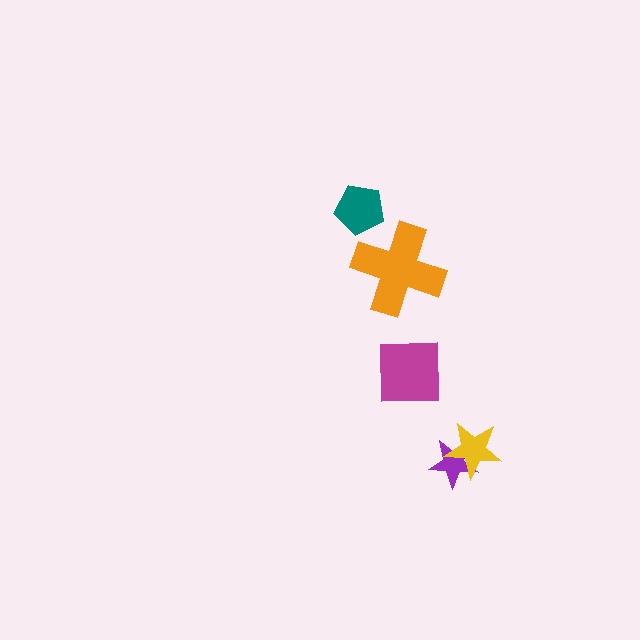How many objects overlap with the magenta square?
0 objects overlap with the magenta square.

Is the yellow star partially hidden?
No, no other shape covers it.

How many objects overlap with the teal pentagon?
0 objects overlap with the teal pentagon.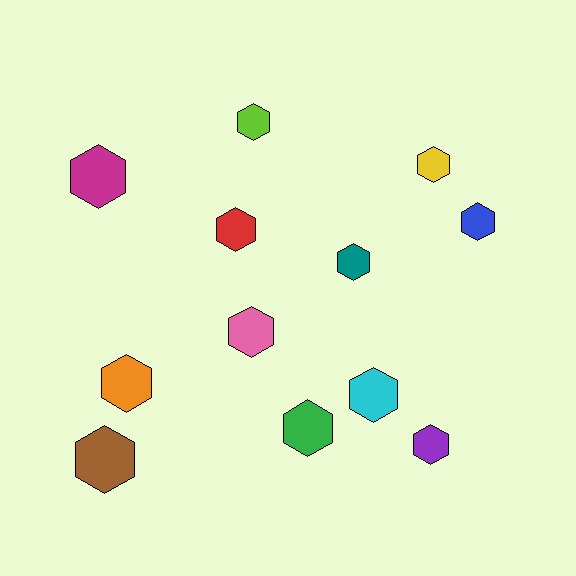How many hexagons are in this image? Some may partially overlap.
There are 12 hexagons.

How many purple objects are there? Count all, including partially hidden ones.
There is 1 purple object.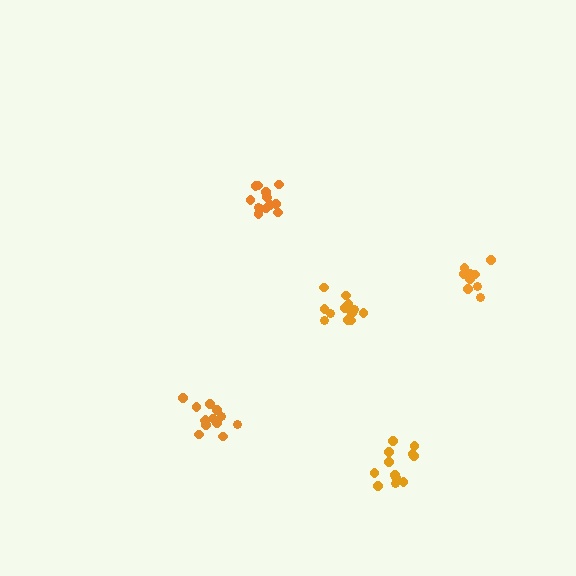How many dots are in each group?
Group 1: 13 dots, Group 2: 12 dots, Group 3: 14 dots, Group 4: 12 dots, Group 5: 9 dots (60 total).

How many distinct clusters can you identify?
There are 5 distinct clusters.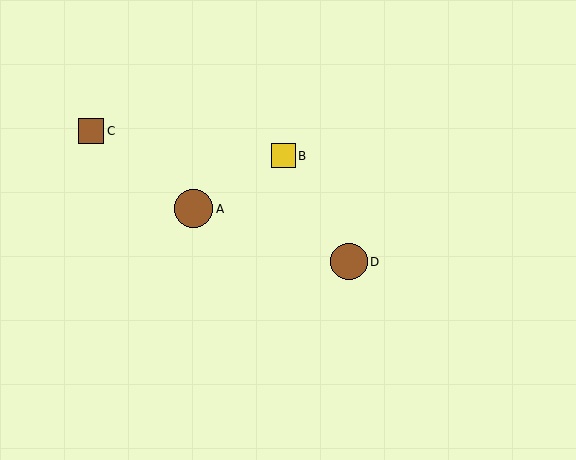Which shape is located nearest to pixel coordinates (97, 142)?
The brown square (labeled C) at (91, 131) is nearest to that location.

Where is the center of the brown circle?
The center of the brown circle is at (194, 209).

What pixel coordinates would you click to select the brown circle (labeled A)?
Click at (194, 209) to select the brown circle A.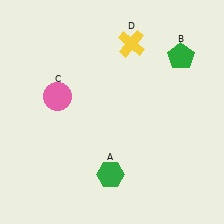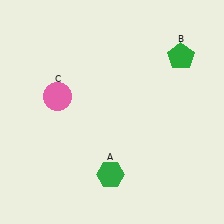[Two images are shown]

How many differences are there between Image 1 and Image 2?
There is 1 difference between the two images.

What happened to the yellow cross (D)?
The yellow cross (D) was removed in Image 2. It was in the top-right area of Image 1.